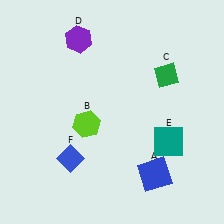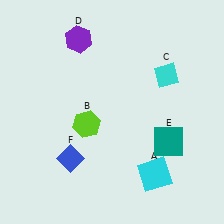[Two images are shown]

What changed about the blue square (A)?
In Image 1, A is blue. In Image 2, it changed to cyan.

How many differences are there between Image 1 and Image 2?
There are 2 differences between the two images.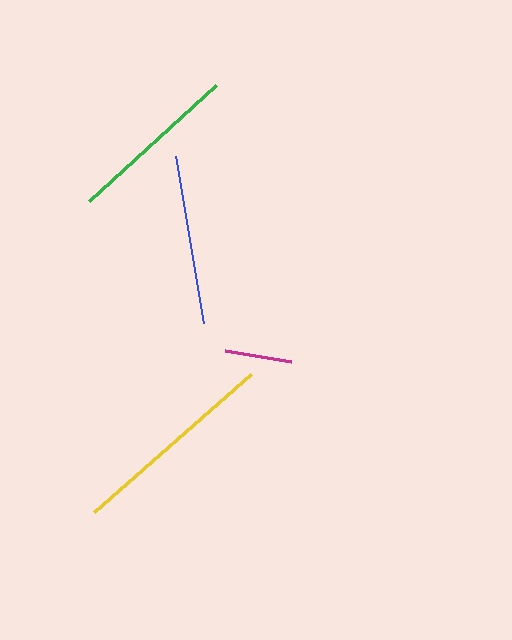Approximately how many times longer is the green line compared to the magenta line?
The green line is approximately 2.6 times the length of the magenta line.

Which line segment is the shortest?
The magenta line is the shortest at approximately 67 pixels.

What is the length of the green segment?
The green segment is approximately 172 pixels long.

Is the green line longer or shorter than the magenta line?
The green line is longer than the magenta line.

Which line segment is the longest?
The yellow line is the longest at approximately 209 pixels.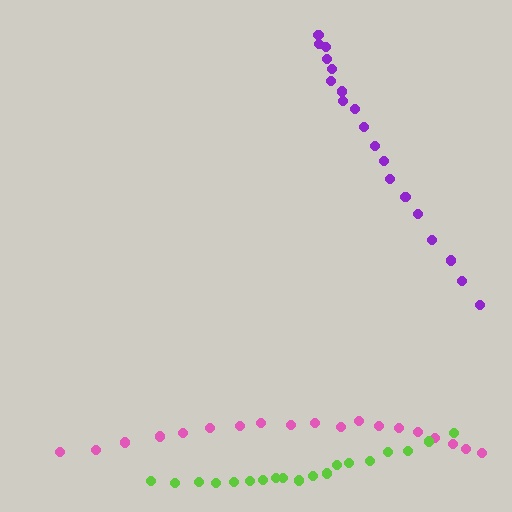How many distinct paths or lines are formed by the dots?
There are 3 distinct paths.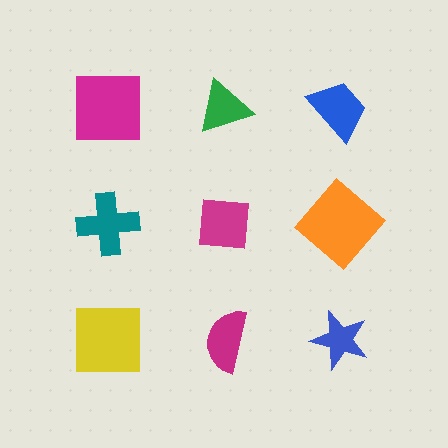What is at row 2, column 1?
A teal cross.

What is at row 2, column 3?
An orange diamond.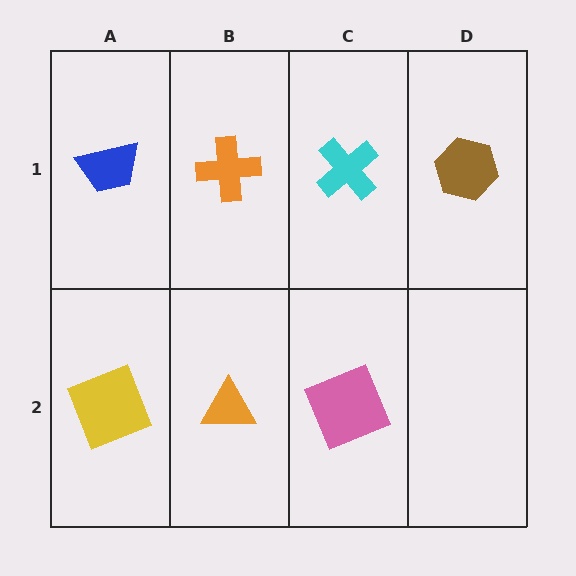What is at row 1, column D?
A brown hexagon.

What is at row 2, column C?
A pink square.